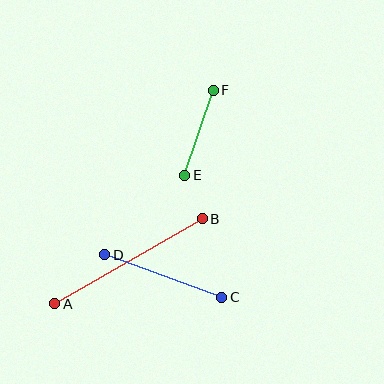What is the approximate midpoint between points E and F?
The midpoint is at approximately (199, 133) pixels.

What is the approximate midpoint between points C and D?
The midpoint is at approximately (163, 276) pixels.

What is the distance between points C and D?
The distance is approximately 124 pixels.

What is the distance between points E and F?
The distance is approximately 90 pixels.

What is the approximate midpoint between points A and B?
The midpoint is at approximately (128, 261) pixels.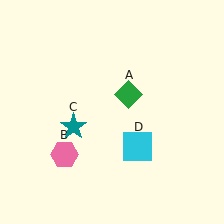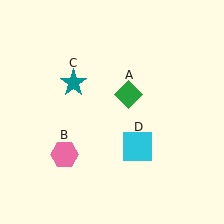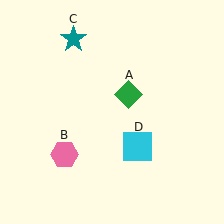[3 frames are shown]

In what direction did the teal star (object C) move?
The teal star (object C) moved up.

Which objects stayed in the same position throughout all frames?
Green diamond (object A) and pink hexagon (object B) and cyan square (object D) remained stationary.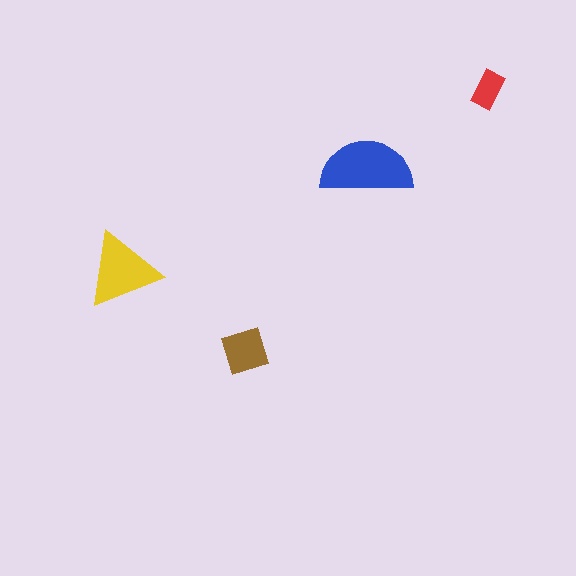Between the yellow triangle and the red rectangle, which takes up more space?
The yellow triangle.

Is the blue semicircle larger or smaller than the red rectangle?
Larger.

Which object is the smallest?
The red rectangle.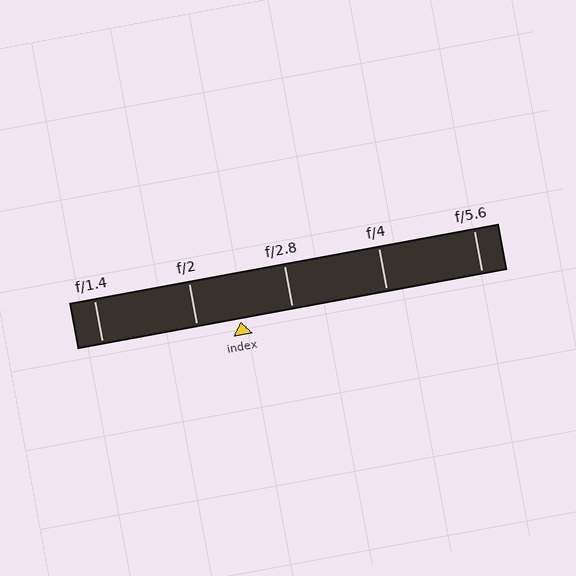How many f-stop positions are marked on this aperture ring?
There are 5 f-stop positions marked.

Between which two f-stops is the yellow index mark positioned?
The index mark is between f/2 and f/2.8.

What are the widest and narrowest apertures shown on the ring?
The widest aperture shown is f/1.4 and the narrowest is f/5.6.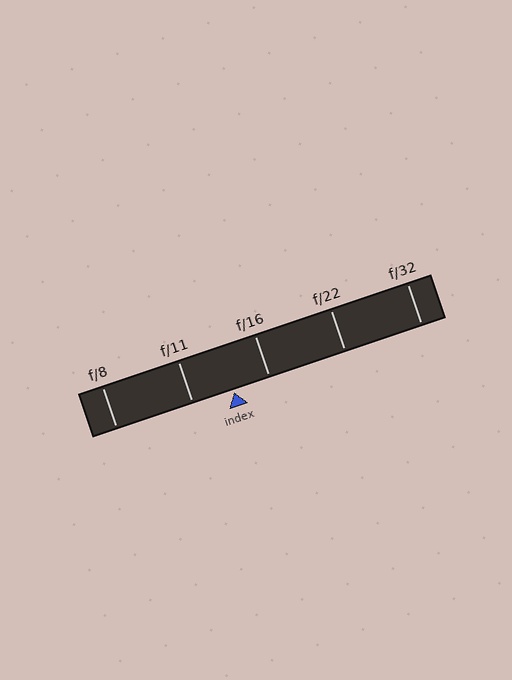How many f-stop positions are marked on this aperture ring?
There are 5 f-stop positions marked.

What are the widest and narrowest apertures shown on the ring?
The widest aperture shown is f/8 and the narrowest is f/32.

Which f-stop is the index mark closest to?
The index mark is closest to f/16.